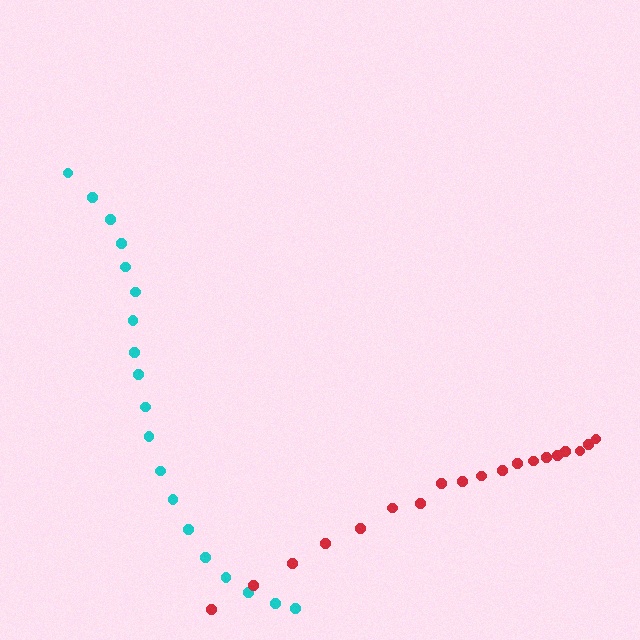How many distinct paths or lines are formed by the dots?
There are 2 distinct paths.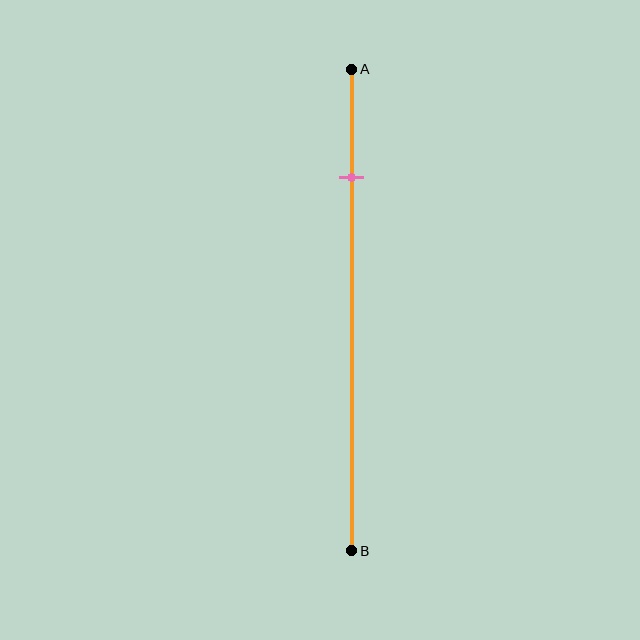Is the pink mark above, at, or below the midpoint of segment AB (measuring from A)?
The pink mark is above the midpoint of segment AB.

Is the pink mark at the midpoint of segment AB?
No, the mark is at about 25% from A, not at the 50% midpoint.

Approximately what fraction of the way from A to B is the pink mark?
The pink mark is approximately 25% of the way from A to B.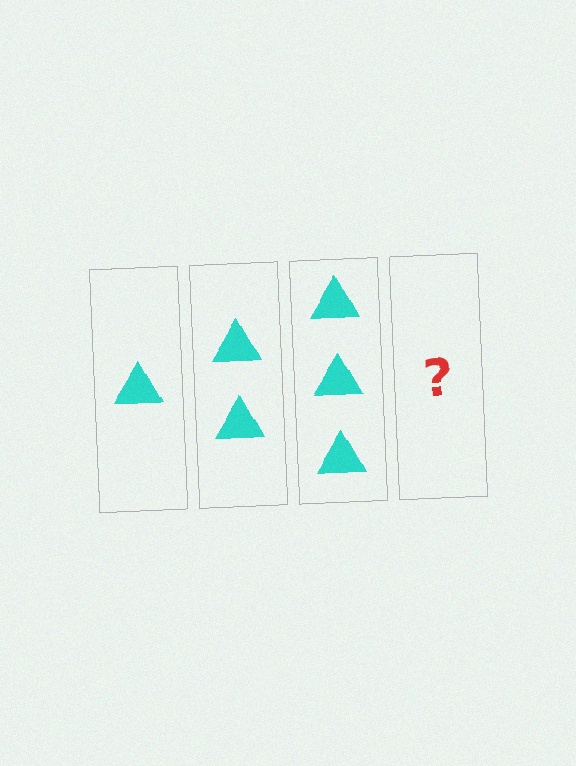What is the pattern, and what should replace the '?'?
The pattern is that each step adds one more triangle. The '?' should be 4 triangles.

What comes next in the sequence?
The next element should be 4 triangles.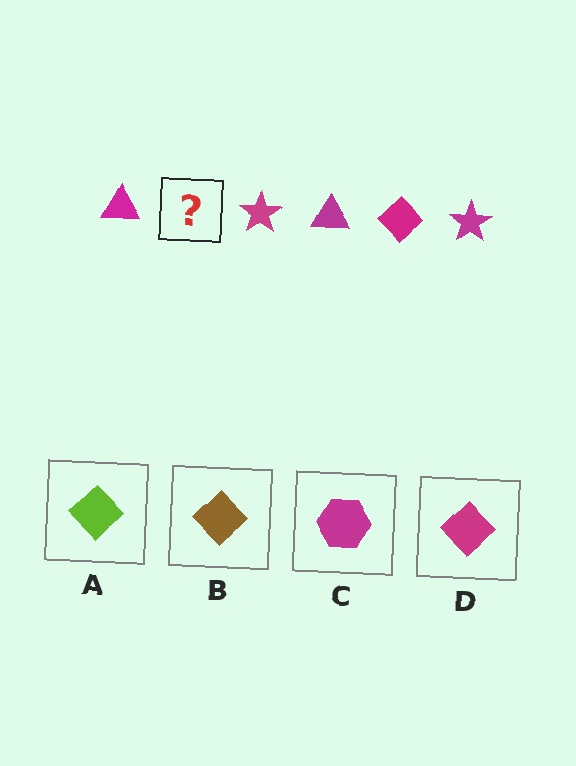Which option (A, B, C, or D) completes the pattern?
D.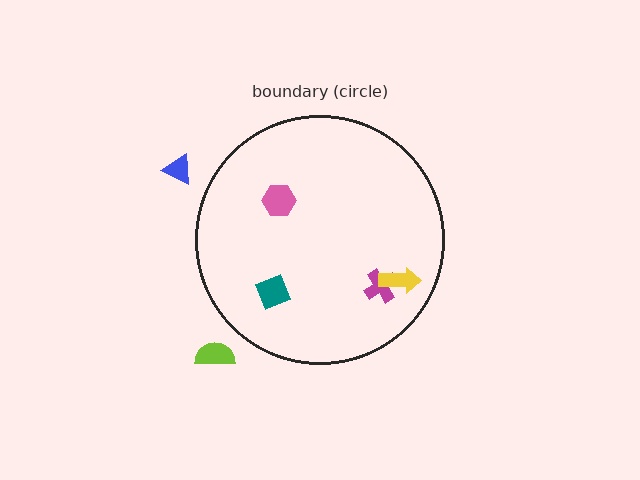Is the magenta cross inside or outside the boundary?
Inside.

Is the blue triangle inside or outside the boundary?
Outside.